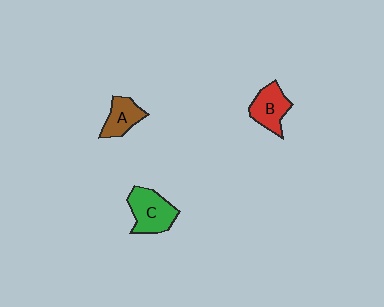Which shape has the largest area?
Shape C (green).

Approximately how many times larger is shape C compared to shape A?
Approximately 1.5 times.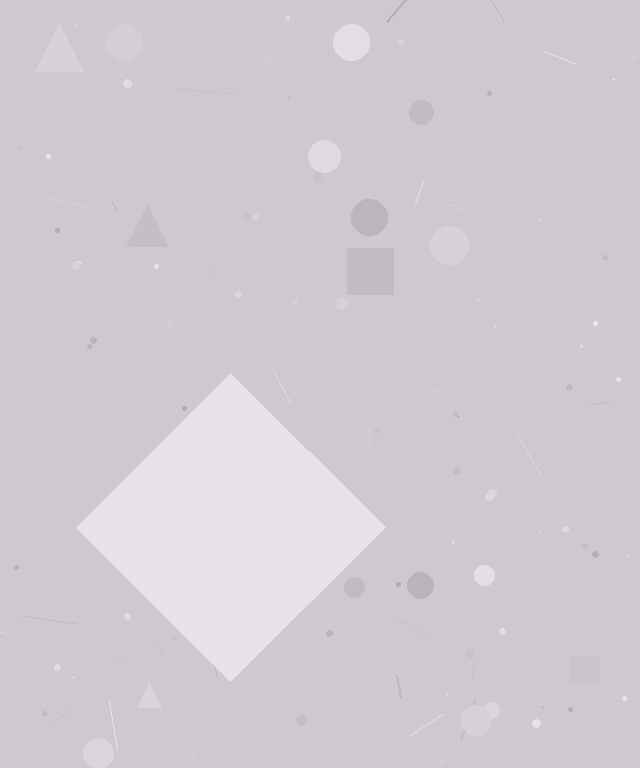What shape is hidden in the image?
A diamond is hidden in the image.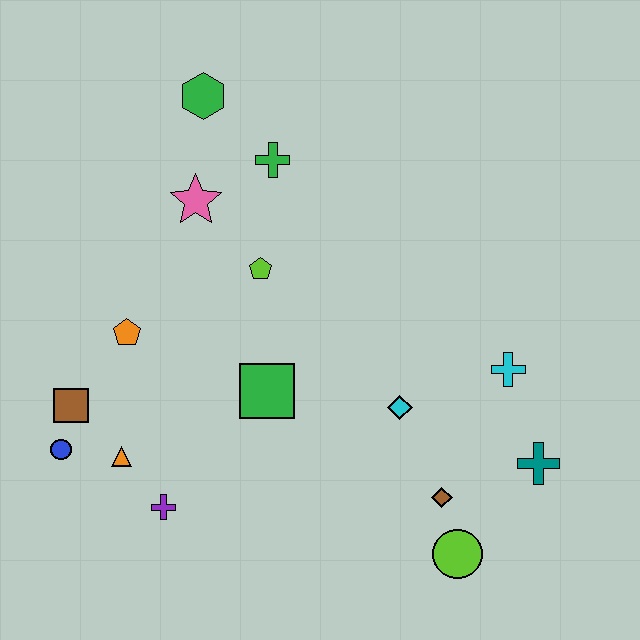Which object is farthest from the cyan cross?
The blue circle is farthest from the cyan cross.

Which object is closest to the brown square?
The blue circle is closest to the brown square.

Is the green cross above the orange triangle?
Yes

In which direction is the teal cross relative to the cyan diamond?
The teal cross is to the right of the cyan diamond.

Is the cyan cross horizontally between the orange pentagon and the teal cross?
Yes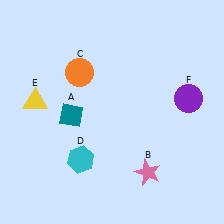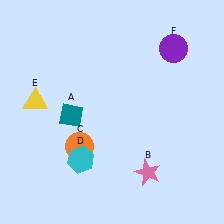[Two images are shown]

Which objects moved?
The objects that moved are: the orange circle (C), the purple circle (F).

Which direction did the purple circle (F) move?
The purple circle (F) moved up.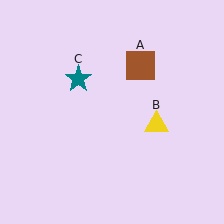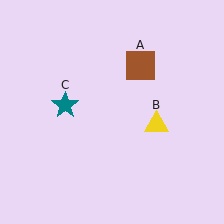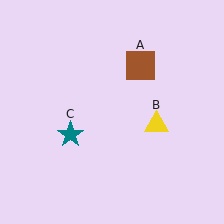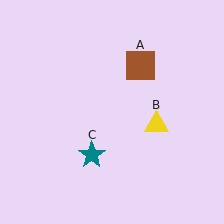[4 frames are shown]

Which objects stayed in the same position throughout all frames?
Brown square (object A) and yellow triangle (object B) remained stationary.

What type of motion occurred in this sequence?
The teal star (object C) rotated counterclockwise around the center of the scene.